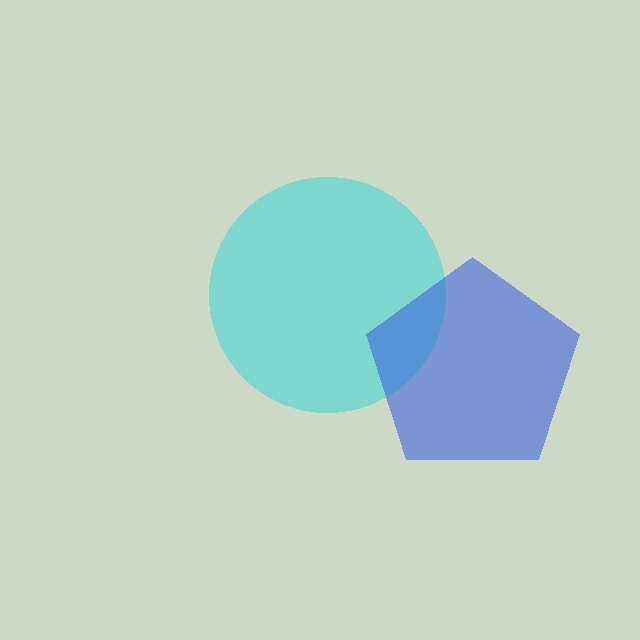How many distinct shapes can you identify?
There are 2 distinct shapes: a cyan circle, a blue pentagon.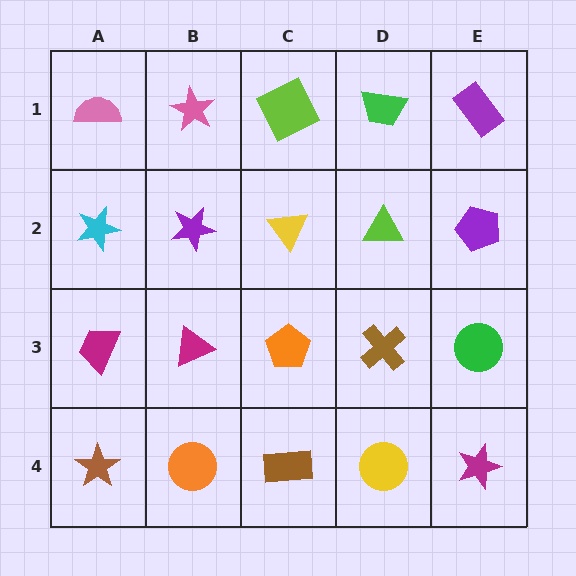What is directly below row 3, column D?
A yellow circle.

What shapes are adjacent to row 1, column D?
A lime triangle (row 2, column D), a lime square (row 1, column C), a purple rectangle (row 1, column E).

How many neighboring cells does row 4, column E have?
2.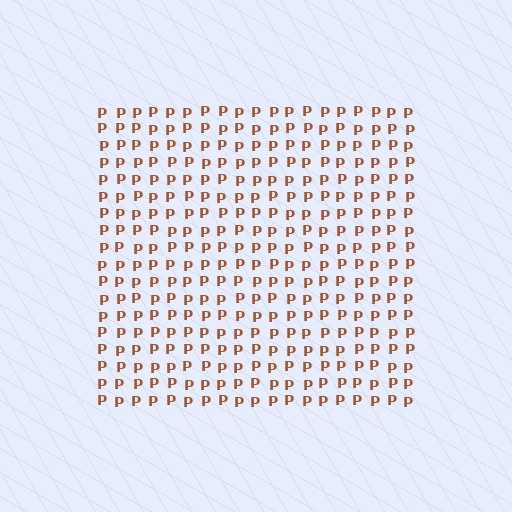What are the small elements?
The small elements are letter P's.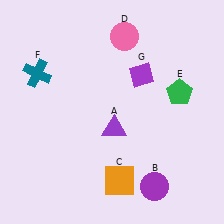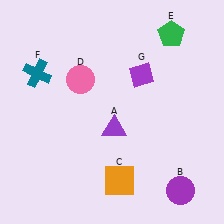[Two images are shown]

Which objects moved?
The objects that moved are: the purple circle (B), the pink circle (D), the green pentagon (E).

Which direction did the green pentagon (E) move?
The green pentagon (E) moved up.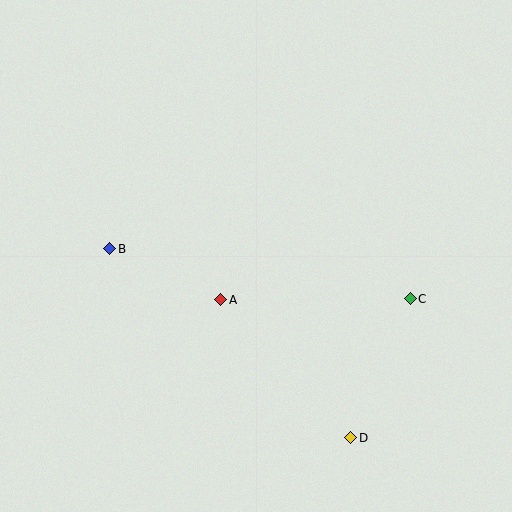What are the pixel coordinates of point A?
Point A is at (221, 300).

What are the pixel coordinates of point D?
Point D is at (351, 438).